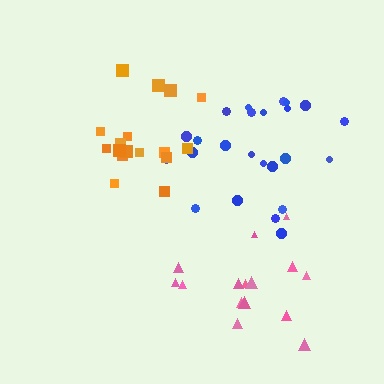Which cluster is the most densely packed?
Pink.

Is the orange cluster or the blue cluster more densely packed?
Orange.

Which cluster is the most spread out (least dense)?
Blue.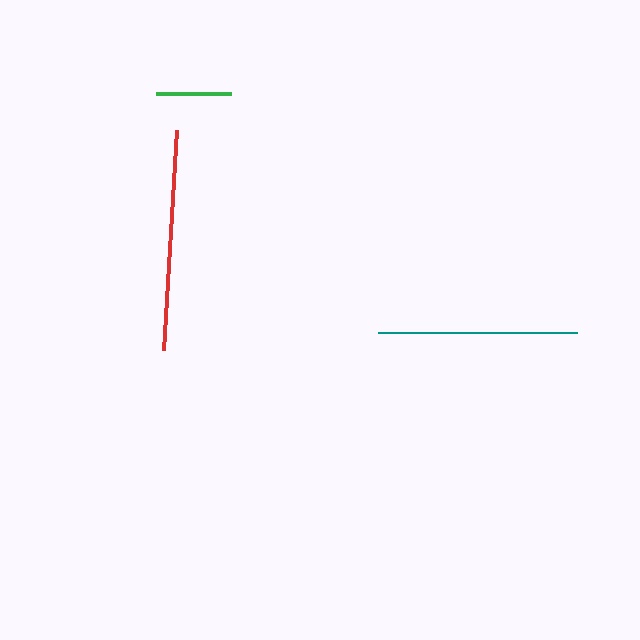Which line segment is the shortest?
The green line is the shortest at approximately 75 pixels.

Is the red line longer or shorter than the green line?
The red line is longer than the green line.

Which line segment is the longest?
The red line is the longest at approximately 221 pixels.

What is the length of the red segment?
The red segment is approximately 221 pixels long.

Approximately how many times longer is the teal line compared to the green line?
The teal line is approximately 2.6 times the length of the green line.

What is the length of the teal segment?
The teal segment is approximately 199 pixels long.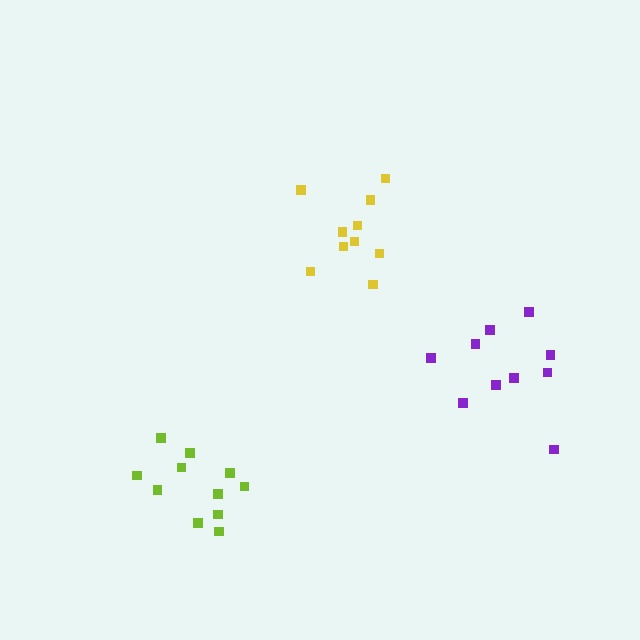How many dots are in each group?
Group 1: 10 dots, Group 2: 11 dots, Group 3: 10 dots (31 total).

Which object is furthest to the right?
The purple cluster is rightmost.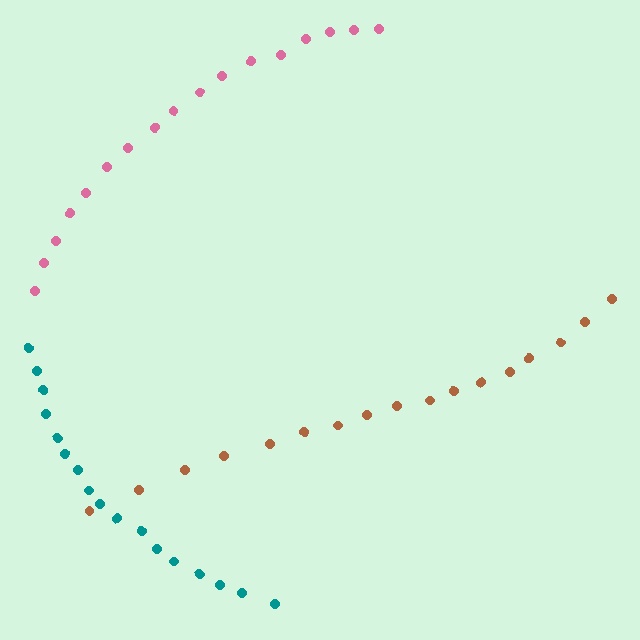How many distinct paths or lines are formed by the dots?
There are 3 distinct paths.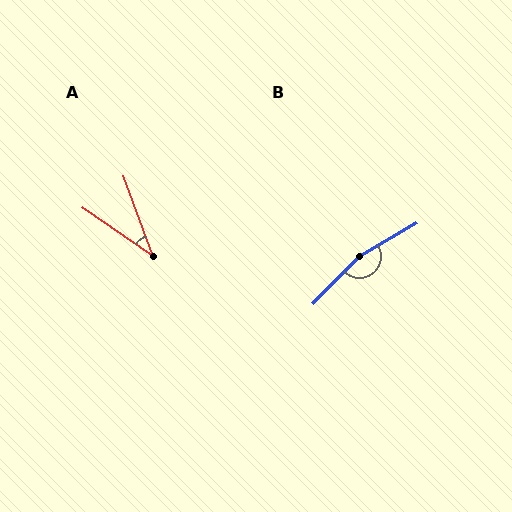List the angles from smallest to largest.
A (36°), B (165°).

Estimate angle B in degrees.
Approximately 165 degrees.